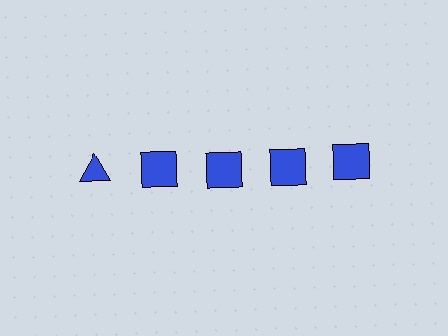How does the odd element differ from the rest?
It has a different shape: triangle instead of square.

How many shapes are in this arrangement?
There are 5 shapes arranged in a grid pattern.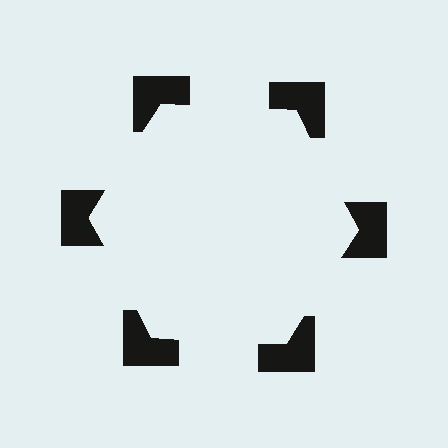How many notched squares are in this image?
There are 6 — one at each vertex of the illusory hexagon.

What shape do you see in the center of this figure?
An illusory hexagon — its edges are inferred from the aligned wedge cuts in the notched squares, not physically drawn.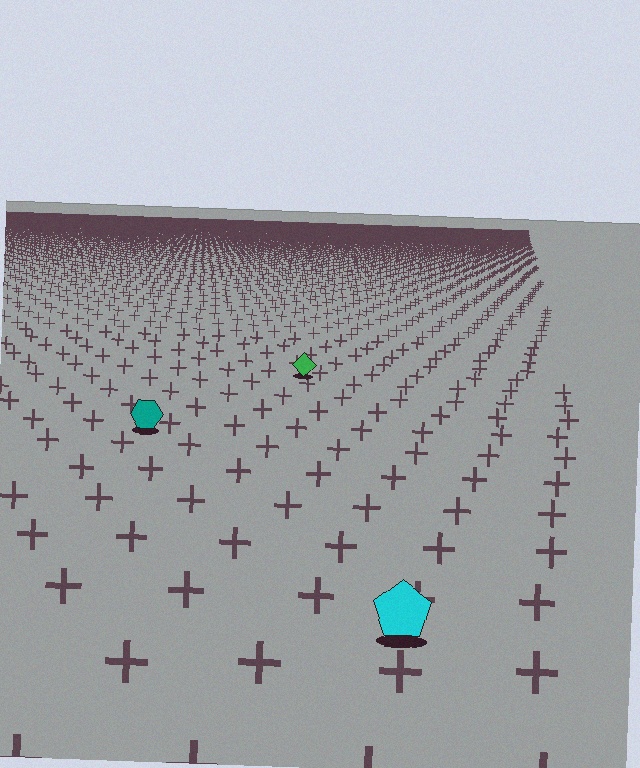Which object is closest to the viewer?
The cyan pentagon is closest. The texture marks near it are larger and more spread out.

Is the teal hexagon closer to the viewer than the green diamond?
Yes. The teal hexagon is closer — you can tell from the texture gradient: the ground texture is coarser near it.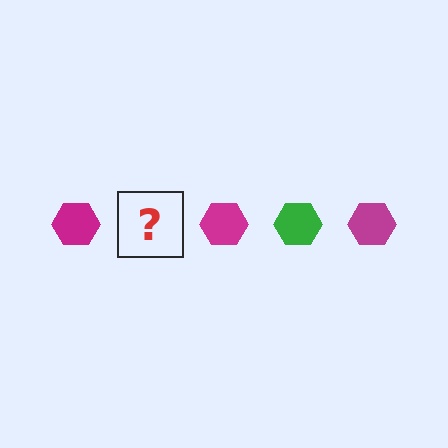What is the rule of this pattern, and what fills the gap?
The rule is that the pattern cycles through magenta, green hexagons. The gap should be filled with a green hexagon.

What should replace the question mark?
The question mark should be replaced with a green hexagon.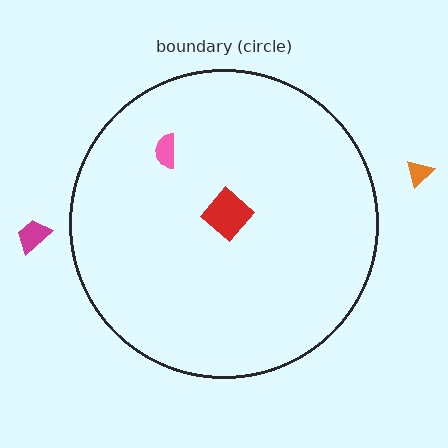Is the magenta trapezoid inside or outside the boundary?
Outside.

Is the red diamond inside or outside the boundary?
Inside.